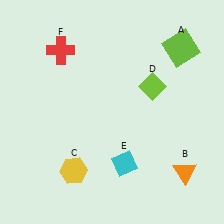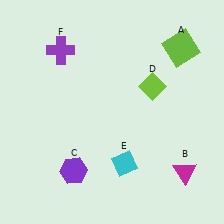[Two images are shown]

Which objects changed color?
B changed from orange to magenta. C changed from yellow to purple. F changed from red to purple.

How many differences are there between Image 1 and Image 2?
There are 3 differences between the two images.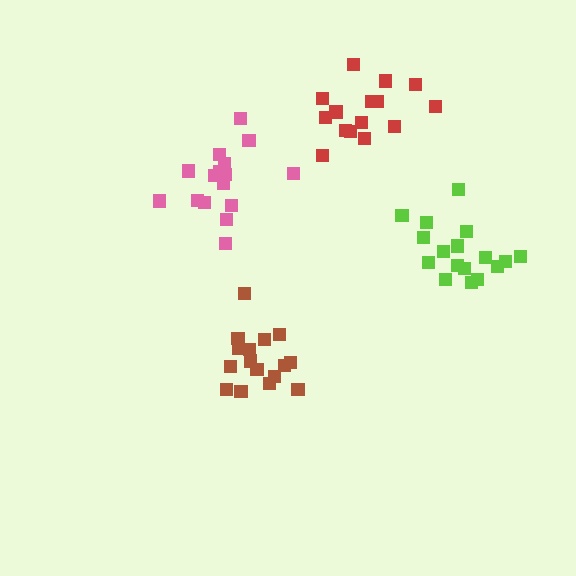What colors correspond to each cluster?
The clusters are colored: red, lime, brown, pink.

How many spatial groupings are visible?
There are 4 spatial groupings.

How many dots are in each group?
Group 1: 15 dots, Group 2: 17 dots, Group 3: 16 dots, Group 4: 16 dots (64 total).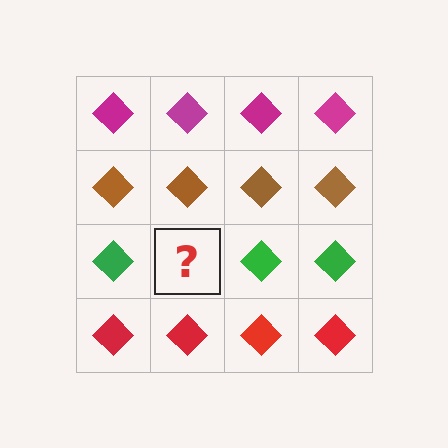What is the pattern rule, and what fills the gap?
The rule is that each row has a consistent color. The gap should be filled with a green diamond.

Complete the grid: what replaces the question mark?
The question mark should be replaced with a green diamond.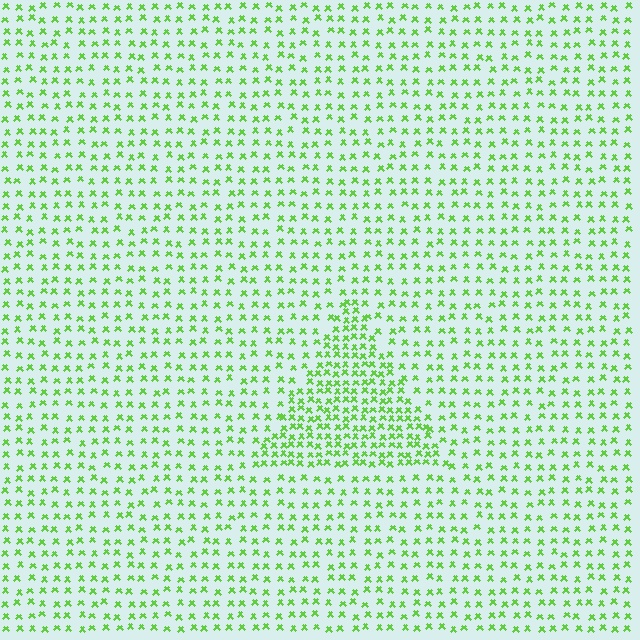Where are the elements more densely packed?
The elements are more densely packed inside the triangle boundary.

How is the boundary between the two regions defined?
The boundary is defined by a change in element density (approximately 1.9x ratio). All elements are the same color, size, and shape.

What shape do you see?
I see a triangle.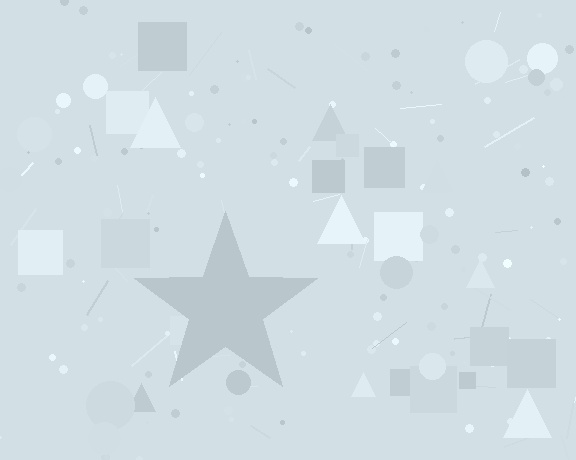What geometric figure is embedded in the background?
A star is embedded in the background.